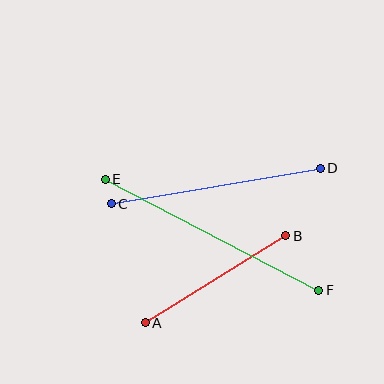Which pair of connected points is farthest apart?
Points E and F are farthest apart.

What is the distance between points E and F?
The distance is approximately 241 pixels.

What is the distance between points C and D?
The distance is approximately 212 pixels.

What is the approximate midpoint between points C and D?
The midpoint is at approximately (216, 186) pixels.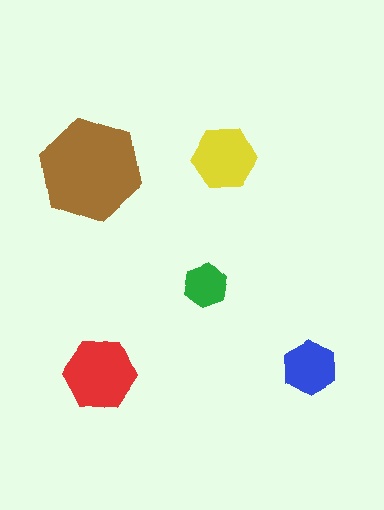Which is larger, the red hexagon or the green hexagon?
The red one.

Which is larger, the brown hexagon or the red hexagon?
The brown one.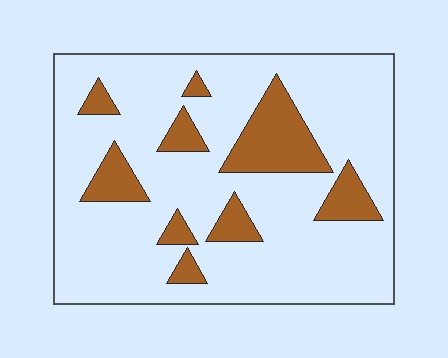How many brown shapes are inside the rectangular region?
9.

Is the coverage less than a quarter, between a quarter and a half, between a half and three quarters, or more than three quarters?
Less than a quarter.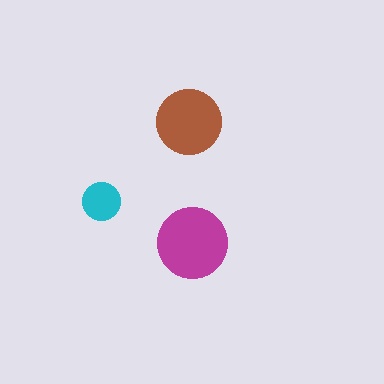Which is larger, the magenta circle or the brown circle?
The magenta one.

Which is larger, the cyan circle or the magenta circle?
The magenta one.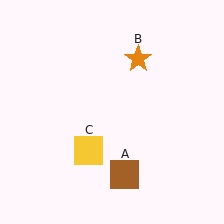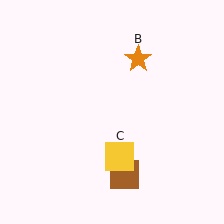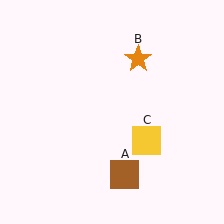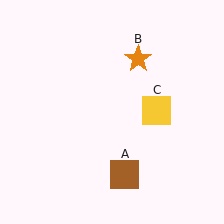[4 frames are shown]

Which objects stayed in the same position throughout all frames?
Brown square (object A) and orange star (object B) remained stationary.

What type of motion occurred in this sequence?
The yellow square (object C) rotated counterclockwise around the center of the scene.